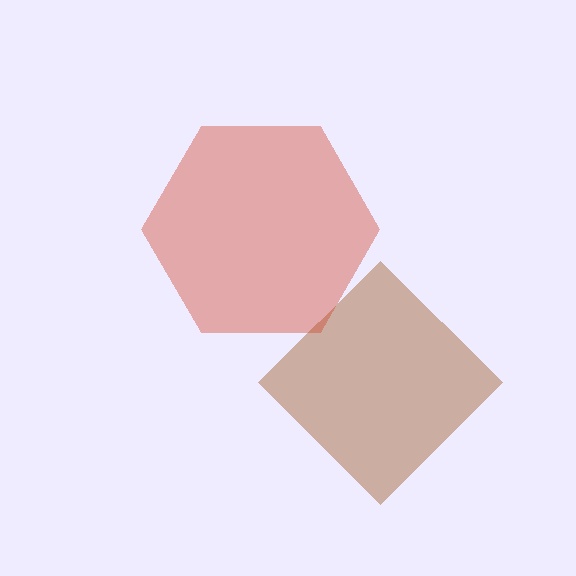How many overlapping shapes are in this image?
There are 2 overlapping shapes in the image.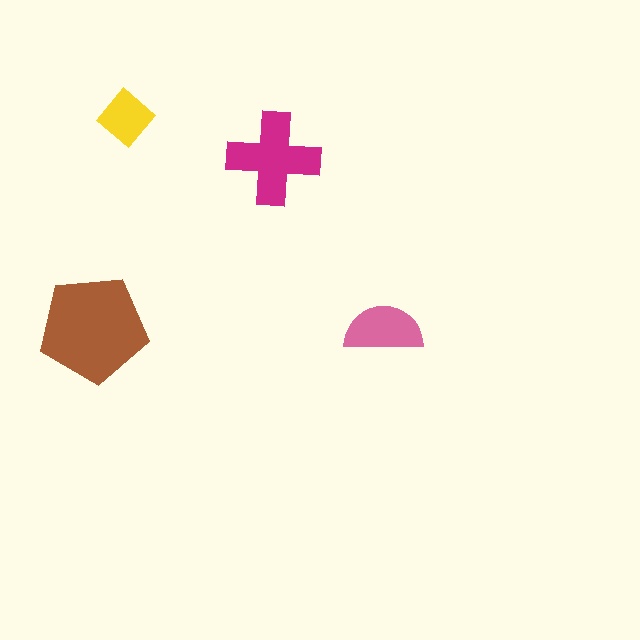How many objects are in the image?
There are 4 objects in the image.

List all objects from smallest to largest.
The yellow diamond, the pink semicircle, the magenta cross, the brown pentagon.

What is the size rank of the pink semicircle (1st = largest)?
3rd.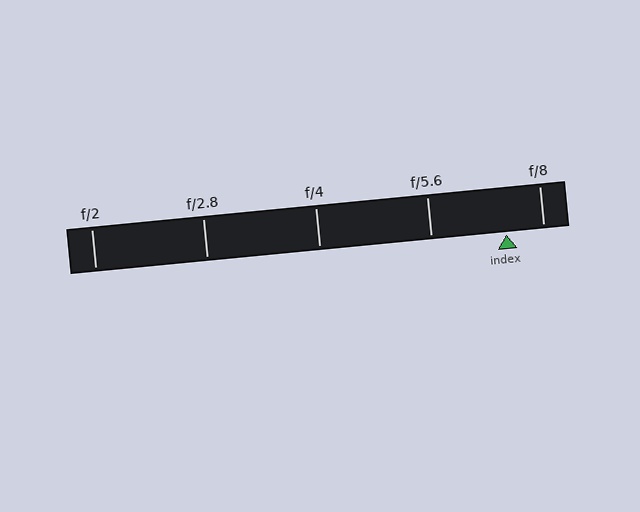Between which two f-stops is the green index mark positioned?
The index mark is between f/5.6 and f/8.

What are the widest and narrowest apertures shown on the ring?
The widest aperture shown is f/2 and the narrowest is f/8.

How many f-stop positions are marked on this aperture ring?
There are 5 f-stop positions marked.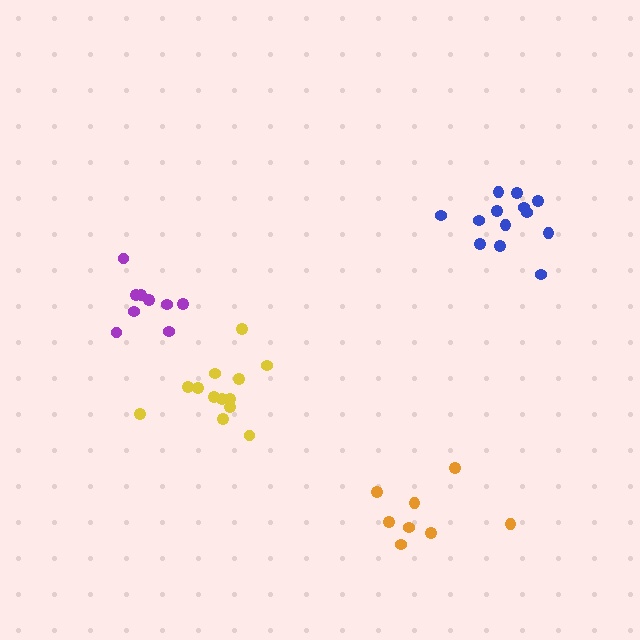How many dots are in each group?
Group 1: 8 dots, Group 2: 13 dots, Group 3: 9 dots, Group 4: 13 dots (43 total).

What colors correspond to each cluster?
The clusters are colored: orange, blue, purple, yellow.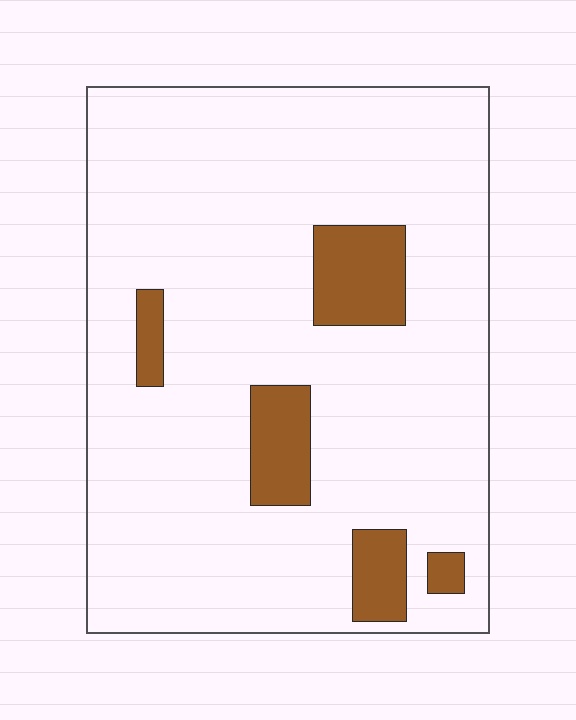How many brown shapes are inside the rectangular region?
5.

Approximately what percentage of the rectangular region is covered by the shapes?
Approximately 10%.